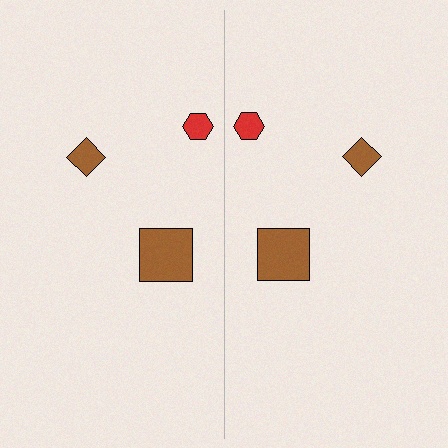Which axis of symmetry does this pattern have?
The pattern has a vertical axis of symmetry running through the center of the image.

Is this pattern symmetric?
Yes, this pattern has bilateral (reflection) symmetry.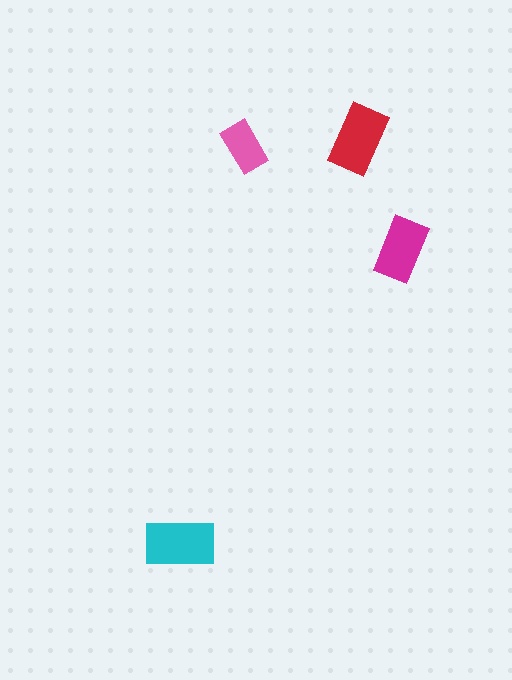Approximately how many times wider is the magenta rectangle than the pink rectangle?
About 1.5 times wider.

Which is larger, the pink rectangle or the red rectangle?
The red one.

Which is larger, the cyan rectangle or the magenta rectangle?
The cyan one.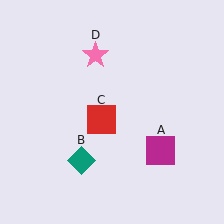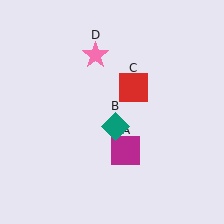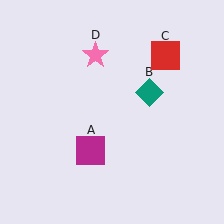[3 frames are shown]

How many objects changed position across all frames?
3 objects changed position: magenta square (object A), teal diamond (object B), red square (object C).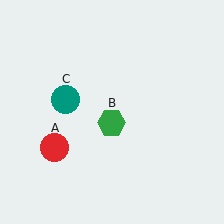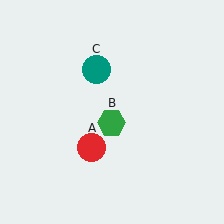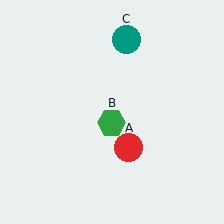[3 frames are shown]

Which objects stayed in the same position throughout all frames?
Green hexagon (object B) remained stationary.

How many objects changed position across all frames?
2 objects changed position: red circle (object A), teal circle (object C).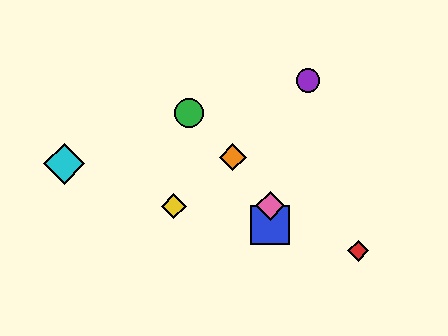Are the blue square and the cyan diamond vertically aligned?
No, the blue square is at x≈270 and the cyan diamond is at x≈64.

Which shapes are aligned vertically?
The blue square, the pink diamond are aligned vertically.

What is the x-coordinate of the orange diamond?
The orange diamond is at x≈233.